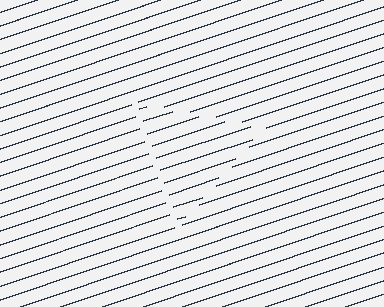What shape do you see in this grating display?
An illusory triangle. The interior of the shape contains the same grating, shifted by half a period — the contour is defined by the phase discontinuity where line-ends from the inner and outer gratings abut.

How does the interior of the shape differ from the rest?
The interior of the shape contains the same grating, shifted by half a period — the contour is defined by the phase discontinuity where line-ends from the inner and outer gratings abut.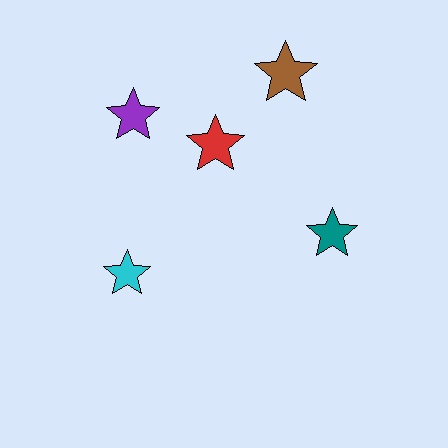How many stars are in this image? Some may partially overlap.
There are 5 stars.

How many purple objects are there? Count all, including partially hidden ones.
There is 1 purple object.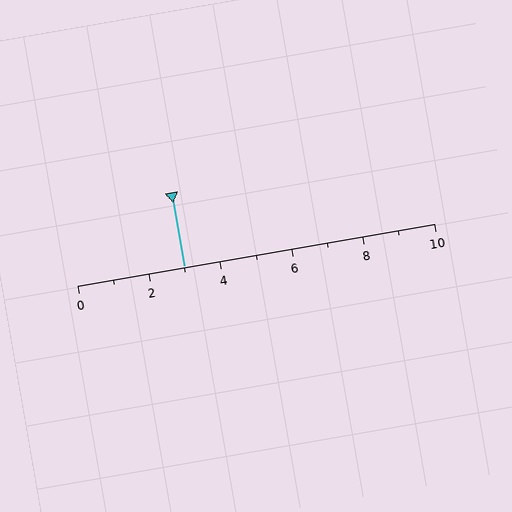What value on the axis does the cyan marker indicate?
The marker indicates approximately 3.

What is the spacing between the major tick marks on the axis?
The major ticks are spaced 2 apart.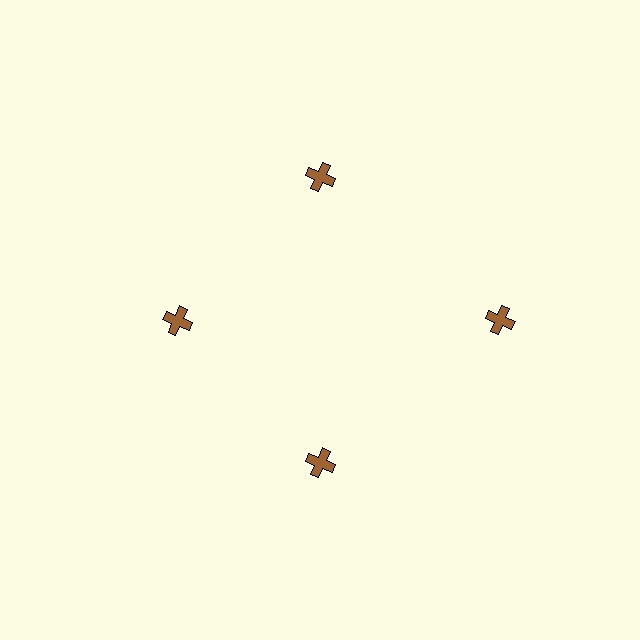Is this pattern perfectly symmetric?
No. The 4 brown crosses are arranged in a ring, but one element near the 3 o'clock position is pushed outward from the center, breaking the 4-fold rotational symmetry.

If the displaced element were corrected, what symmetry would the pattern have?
It would have 4-fold rotational symmetry — the pattern would map onto itself every 90 degrees.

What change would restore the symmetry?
The symmetry would be restored by moving it inward, back onto the ring so that all 4 crosses sit at equal angles and equal distance from the center.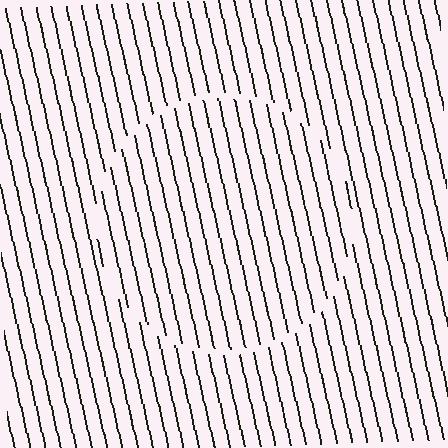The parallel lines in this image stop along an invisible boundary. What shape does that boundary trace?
An illusory circle. The interior of the shape contains the same grating, shifted by half a period — the contour is defined by the phase discontinuity where line-ends from the inner and outer gratings abut.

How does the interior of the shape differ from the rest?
The interior of the shape contains the same grating, shifted by half a period — the contour is defined by the phase discontinuity where line-ends from the inner and outer gratings abut.